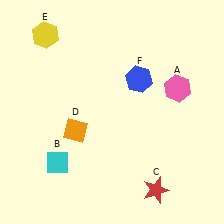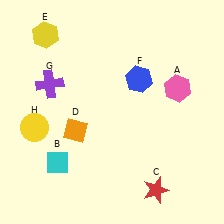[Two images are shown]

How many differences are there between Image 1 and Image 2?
There are 2 differences between the two images.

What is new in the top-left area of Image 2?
A purple cross (G) was added in the top-left area of Image 2.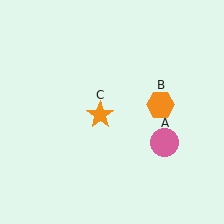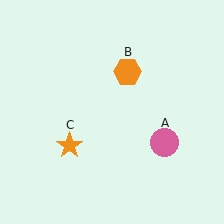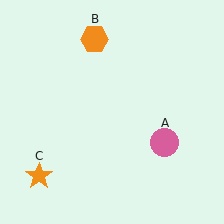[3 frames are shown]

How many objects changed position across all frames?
2 objects changed position: orange hexagon (object B), orange star (object C).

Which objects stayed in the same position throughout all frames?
Pink circle (object A) remained stationary.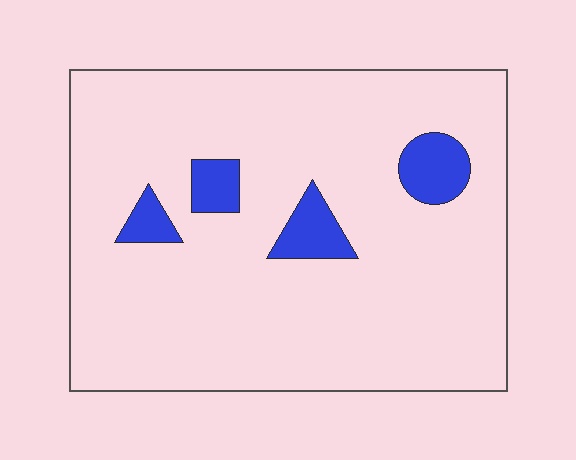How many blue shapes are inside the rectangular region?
4.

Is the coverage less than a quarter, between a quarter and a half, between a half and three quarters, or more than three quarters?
Less than a quarter.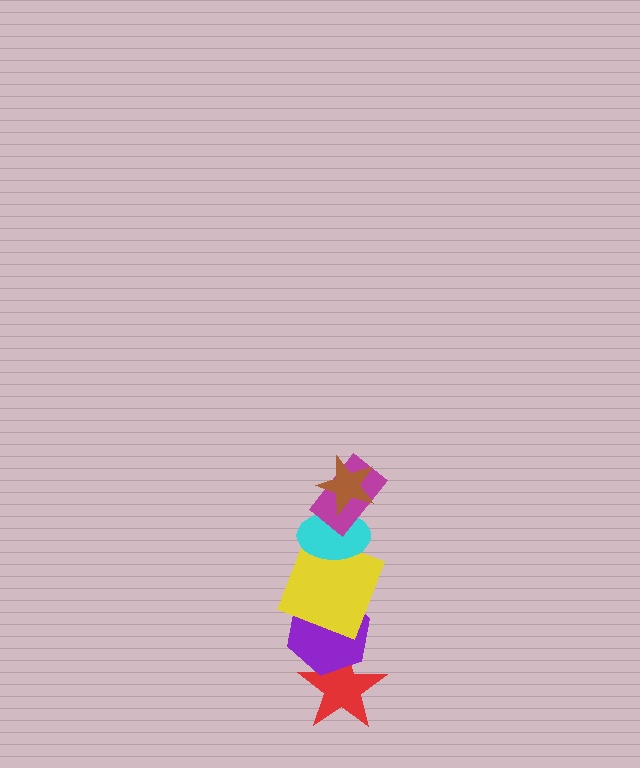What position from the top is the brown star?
The brown star is 1st from the top.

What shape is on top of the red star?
The purple hexagon is on top of the red star.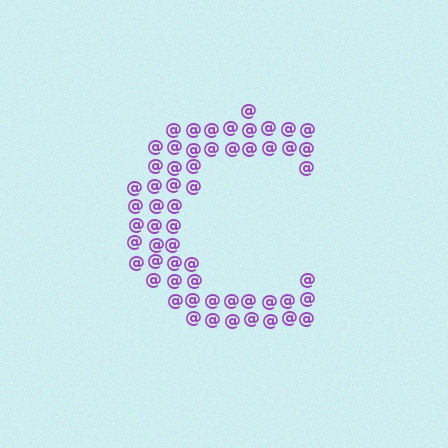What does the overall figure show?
The overall figure shows the letter C.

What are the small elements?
The small elements are at signs.